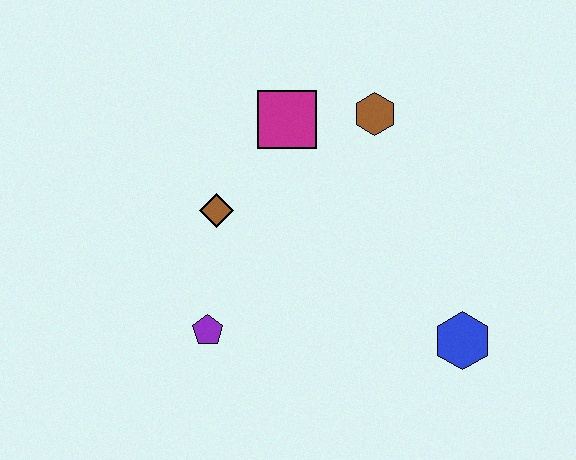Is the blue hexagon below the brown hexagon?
Yes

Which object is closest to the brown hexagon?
The magenta square is closest to the brown hexagon.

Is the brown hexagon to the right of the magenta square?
Yes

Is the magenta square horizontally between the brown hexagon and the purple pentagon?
Yes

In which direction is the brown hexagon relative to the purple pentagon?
The brown hexagon is above the purple pentagon.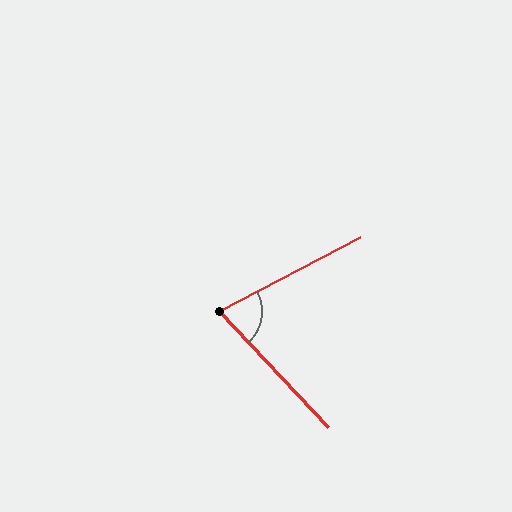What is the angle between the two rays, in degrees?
Approximately 75 degrees.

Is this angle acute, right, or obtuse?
It is acute.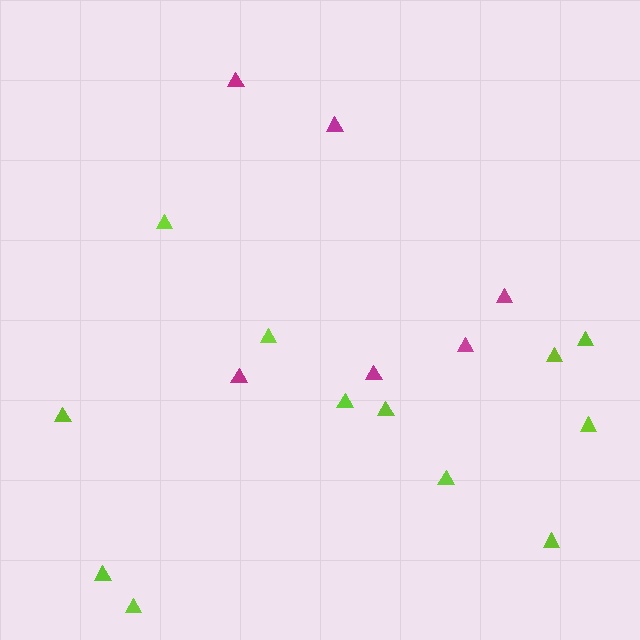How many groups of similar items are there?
There are 2 groups: one group of lime triangles (12) and one group of magenta triangles (6).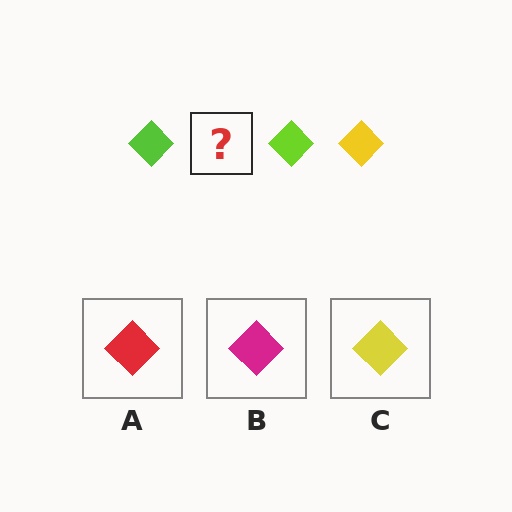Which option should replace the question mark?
Option C.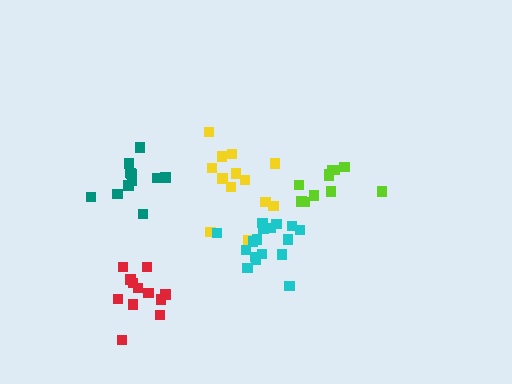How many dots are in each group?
Group 1: 11 dots, Group 2: 12 dots, Group 3: 13 dots, Group 4: 11 dots, Group 5: 17 dots (64 total).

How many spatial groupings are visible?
There are 5 spatial groupings.